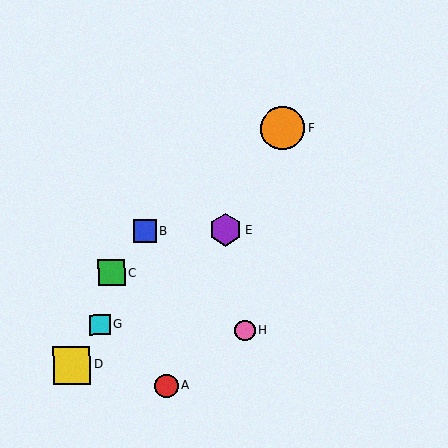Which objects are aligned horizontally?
Objects B, E are aligned horizontally.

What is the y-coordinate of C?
Object C is at y≈273.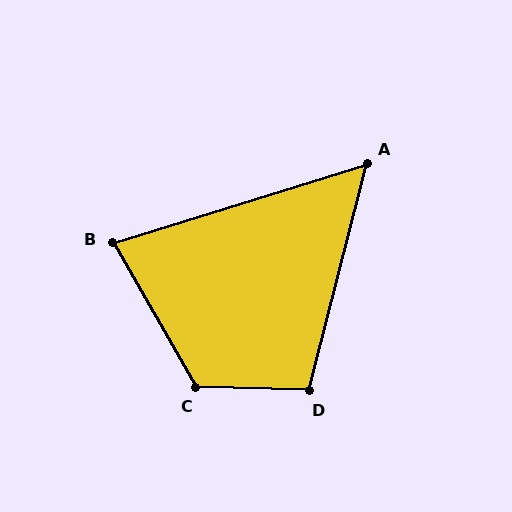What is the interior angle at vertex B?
Approximately 77 degrees (acute).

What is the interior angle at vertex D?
Approximately 103 degrees (obtuse).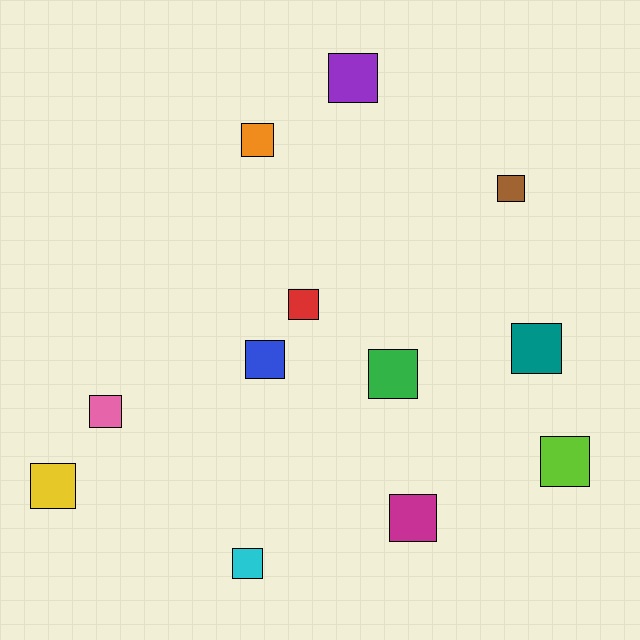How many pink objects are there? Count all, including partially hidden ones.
There is 1 pink object.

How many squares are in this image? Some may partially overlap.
There are 12 squares.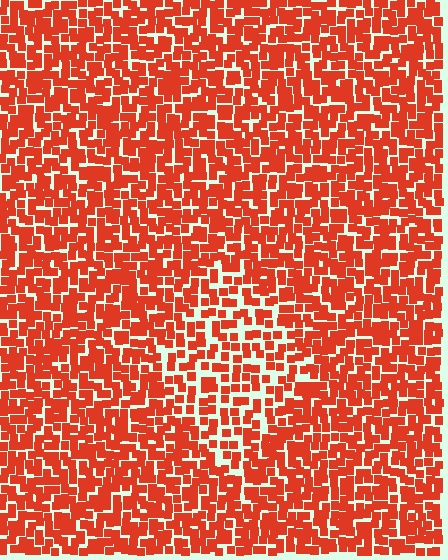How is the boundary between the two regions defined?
The boundary is defined by a change in element density (approximately 1.6x ratio). All elements are the same color, size, and shape.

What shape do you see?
I see a diamond.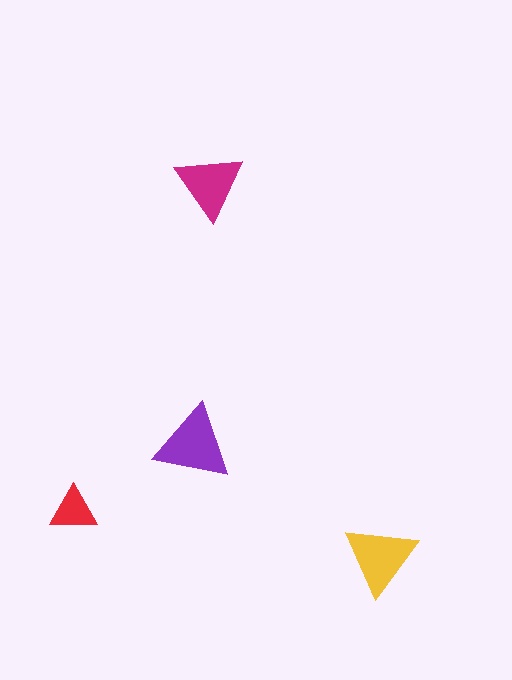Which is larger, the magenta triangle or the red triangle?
The magenta one.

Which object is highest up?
The magenta triangle is topmost.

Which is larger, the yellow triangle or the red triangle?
The yellow one.